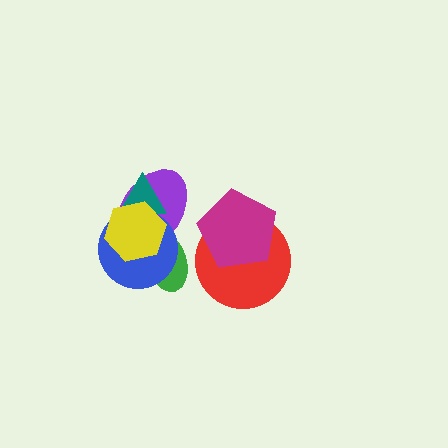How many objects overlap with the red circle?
1 object overlaps with the red circle.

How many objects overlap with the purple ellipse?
4 objects overlap with the purple ellipse.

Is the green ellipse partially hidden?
Yes, it is partially covered by another shape.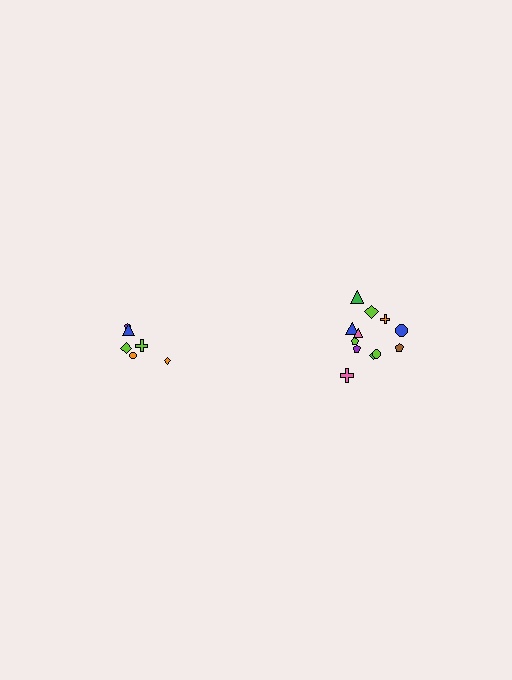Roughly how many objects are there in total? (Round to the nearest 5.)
Roughly 20 objects in total.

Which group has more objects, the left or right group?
The right group.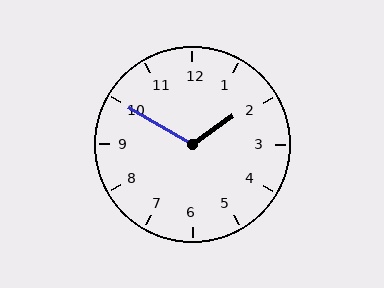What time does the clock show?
1:50.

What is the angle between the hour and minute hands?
Approximately 115 degrees.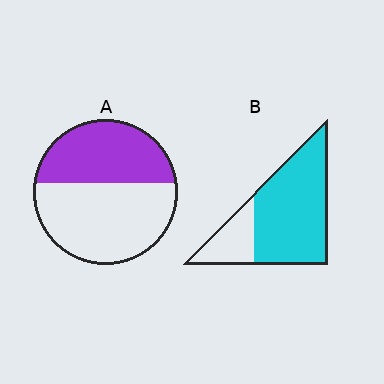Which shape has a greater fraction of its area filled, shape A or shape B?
Shape B.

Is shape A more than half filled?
No.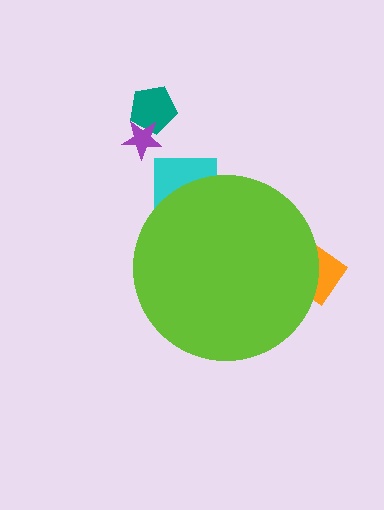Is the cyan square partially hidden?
Yes, the cyan square is partially hidden behind the lime circle.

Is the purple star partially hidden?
No, the purple star is fully visible.